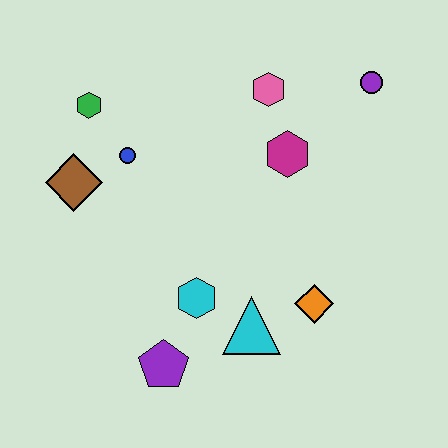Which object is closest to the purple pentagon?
The cyan hexagon is closest to the purple pentagon.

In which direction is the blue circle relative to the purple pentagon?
The blue circle is above the purple pentagon.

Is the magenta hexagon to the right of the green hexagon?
Yes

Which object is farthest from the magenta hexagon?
The purple pentagon is farthest from the magenta hexagon.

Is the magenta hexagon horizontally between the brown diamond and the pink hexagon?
No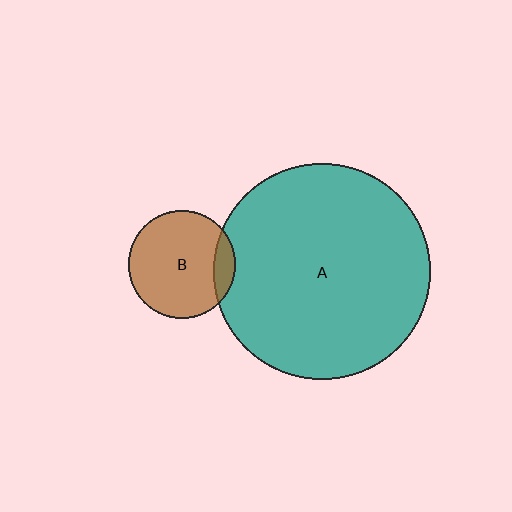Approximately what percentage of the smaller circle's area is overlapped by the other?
Approximately 10%.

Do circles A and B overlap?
Yes.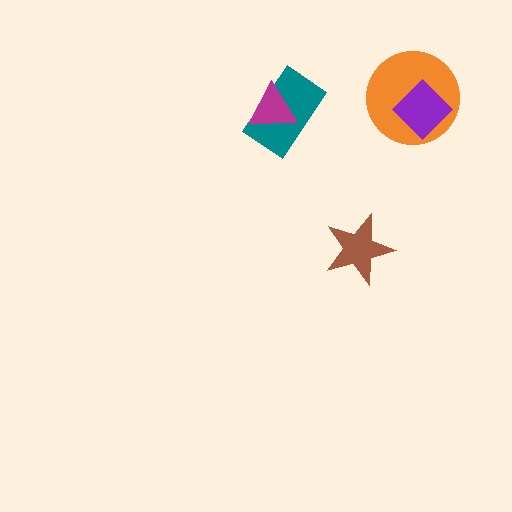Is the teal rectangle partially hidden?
Yes, it is partially covered by another shape.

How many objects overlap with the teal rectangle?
1 object overlaps with the teal rectangle.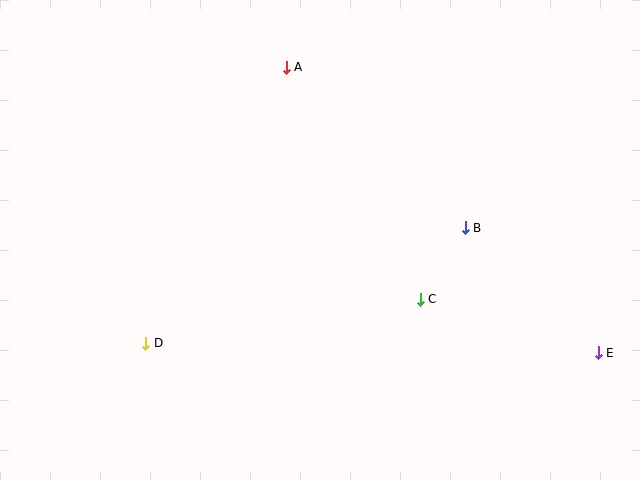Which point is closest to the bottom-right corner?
Point E is closest to the bottom-right corner.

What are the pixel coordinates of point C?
Point C is at (420, 299).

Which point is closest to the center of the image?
Point C at (420, 299) is closest to the center.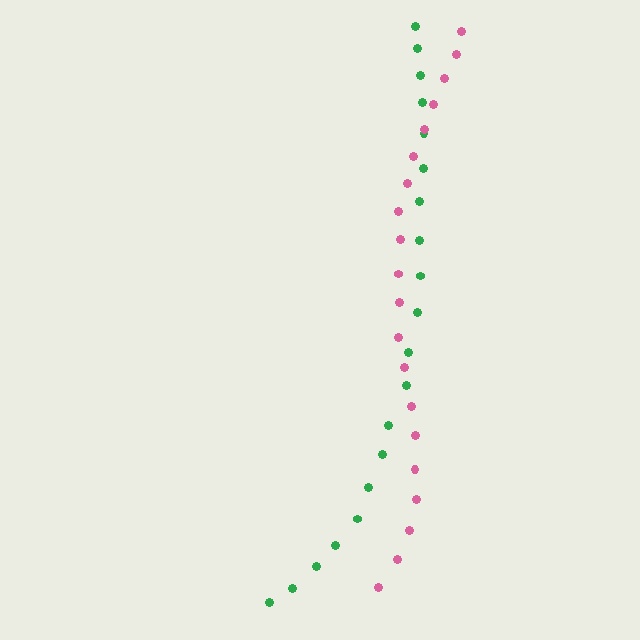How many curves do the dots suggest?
There are 2 distinct paths.